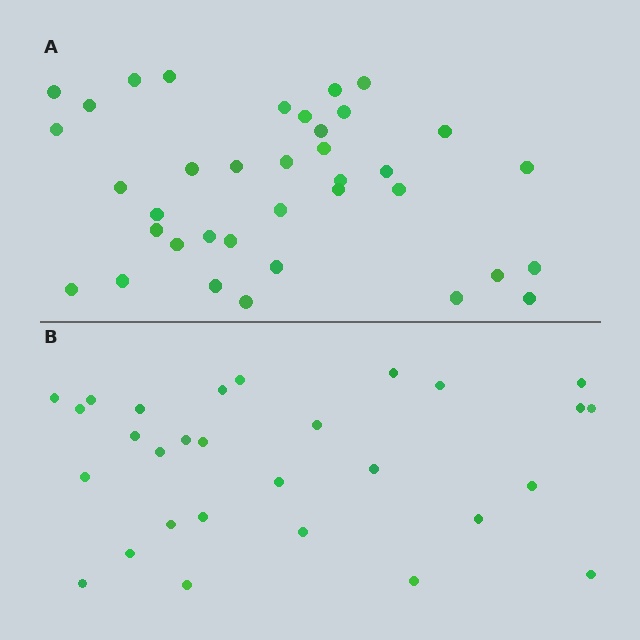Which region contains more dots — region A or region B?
Region A (the top region) has more dots.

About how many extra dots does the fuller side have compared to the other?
Region A has roughly 8 or so more dots than region B.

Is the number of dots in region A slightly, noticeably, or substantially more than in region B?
Region A has noticeably more, but not dramatically so. The ratio is roughly 1.3 to 1.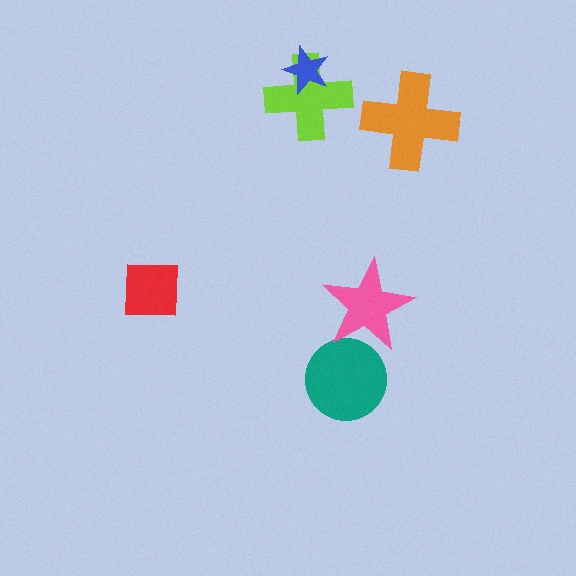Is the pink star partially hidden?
No, no other shape covers it.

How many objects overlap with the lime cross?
1 object overlaps with the lime cross.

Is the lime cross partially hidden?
Yes, it is partially covered by another shape.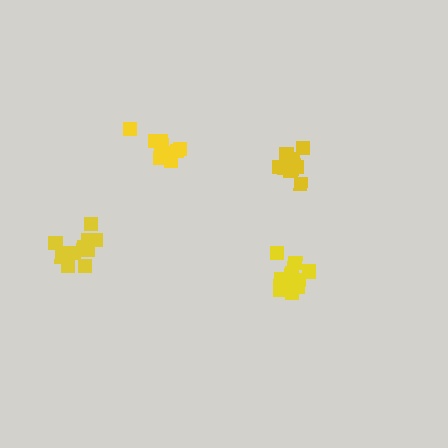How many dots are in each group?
Group 1: 12 dots, Group 2: 14 dots, Group 3: 12 dots, Group 4: 13 dots (51 total).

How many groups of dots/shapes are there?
There are 4 groups.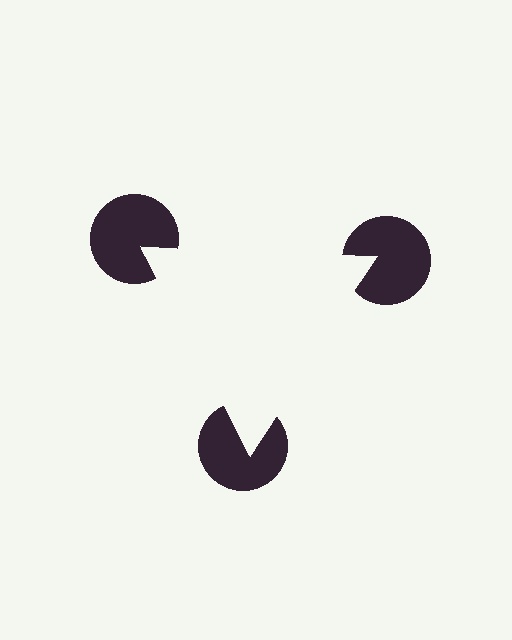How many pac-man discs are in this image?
There are 3 — one at each vertex of the illusory triangle.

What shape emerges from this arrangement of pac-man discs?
An illusory triangle — its edges are inferred from the aligned wedge cuts in the pac-man discs, not physically drawn.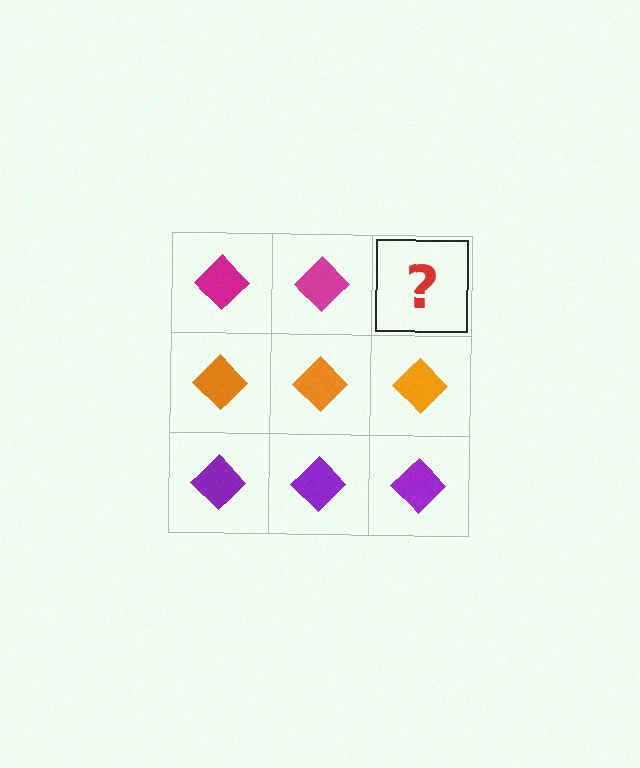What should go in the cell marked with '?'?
The missing cell should contain a magenta diamond.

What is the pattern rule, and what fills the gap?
The rule is that each row has a consistent color. The gap should be filled with a magenta diamond.